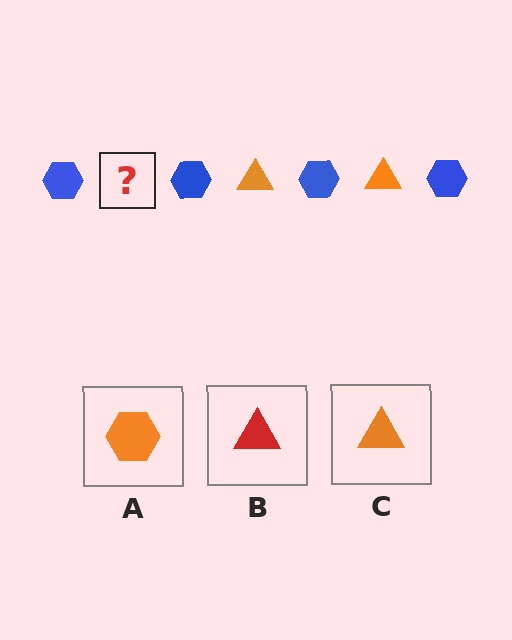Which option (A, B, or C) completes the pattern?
C.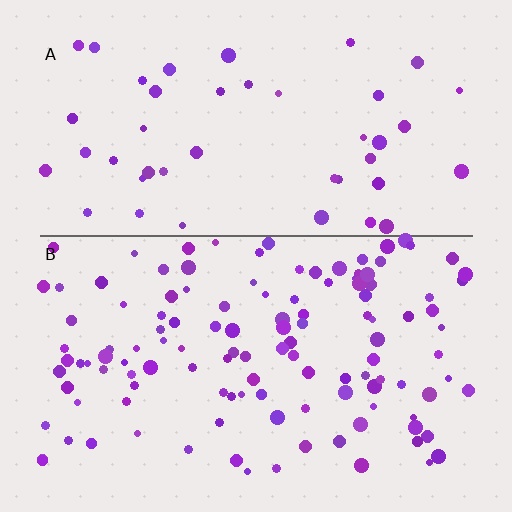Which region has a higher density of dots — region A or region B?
B (the bottom).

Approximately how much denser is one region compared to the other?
Approximately 2.7× — region B over region A.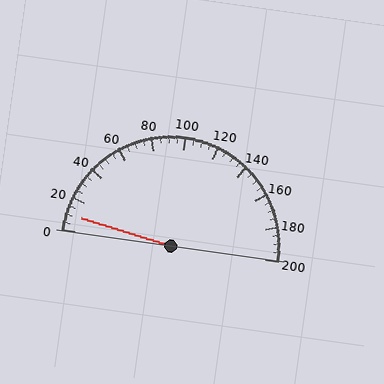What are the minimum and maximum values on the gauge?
The gauge ranges from 0 to 200.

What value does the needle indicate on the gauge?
The needle indicates approximately 10.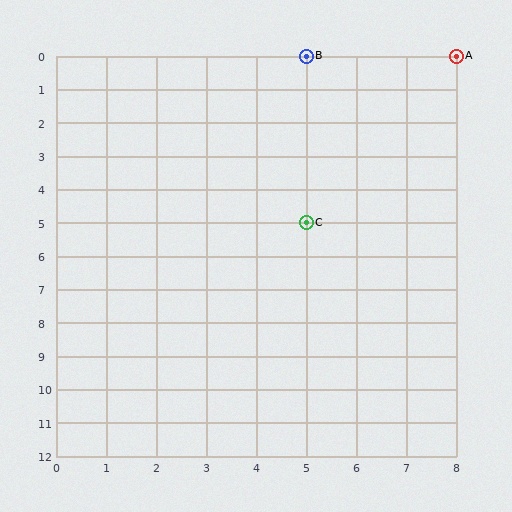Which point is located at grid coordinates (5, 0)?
Point B is at (5, 0).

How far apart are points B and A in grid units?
Points B and A are 3 columns apart.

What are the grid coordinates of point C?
Point C is at grid coordinates (5, 5).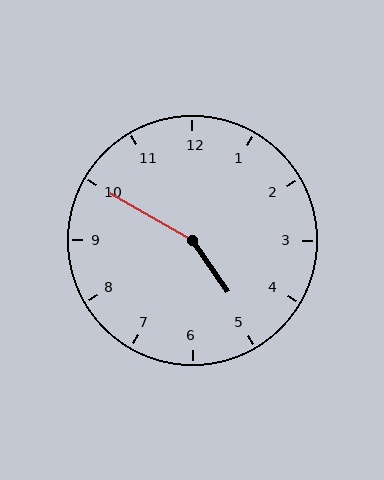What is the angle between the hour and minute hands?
Approximately 155 degrees.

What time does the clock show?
4:50.